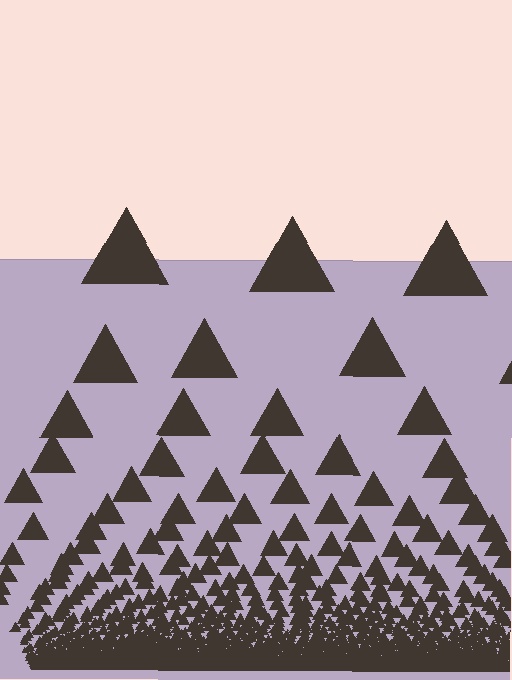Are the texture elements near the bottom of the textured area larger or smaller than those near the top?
Smaller. The gradient is inverted — elements near the bottom are smaller and denser.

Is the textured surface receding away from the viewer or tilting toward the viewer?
The surface appears to tilt toward the viewer. Texture elements get larger and sparser toward the top.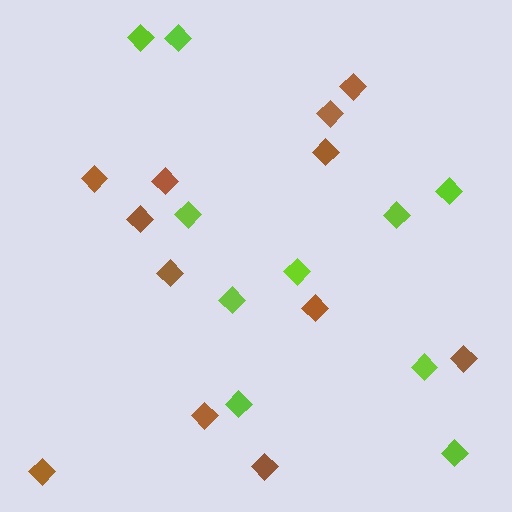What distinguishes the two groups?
There are 2 groups: one group of lime diamonds (10) and one group of brown diamonds (12).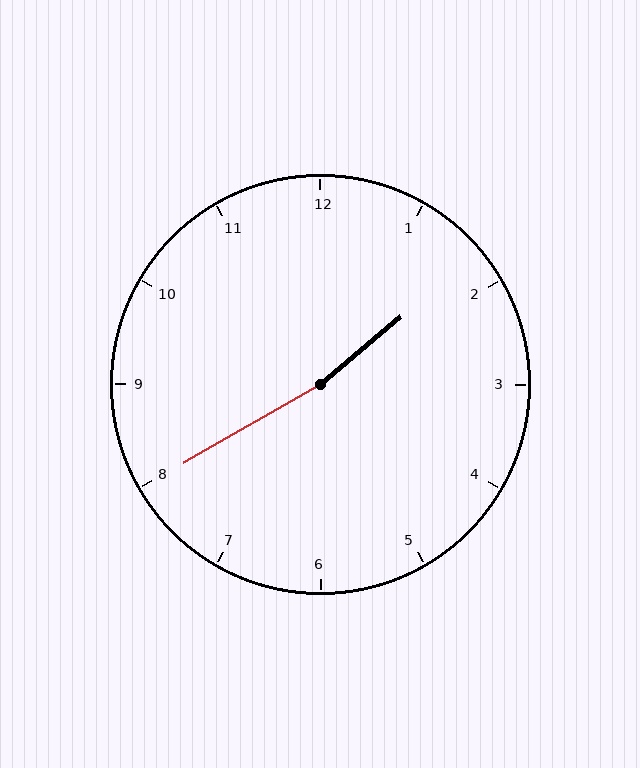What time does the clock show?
1:40.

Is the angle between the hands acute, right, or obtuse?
It is obtuse.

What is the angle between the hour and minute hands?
Approximately 170 degrees.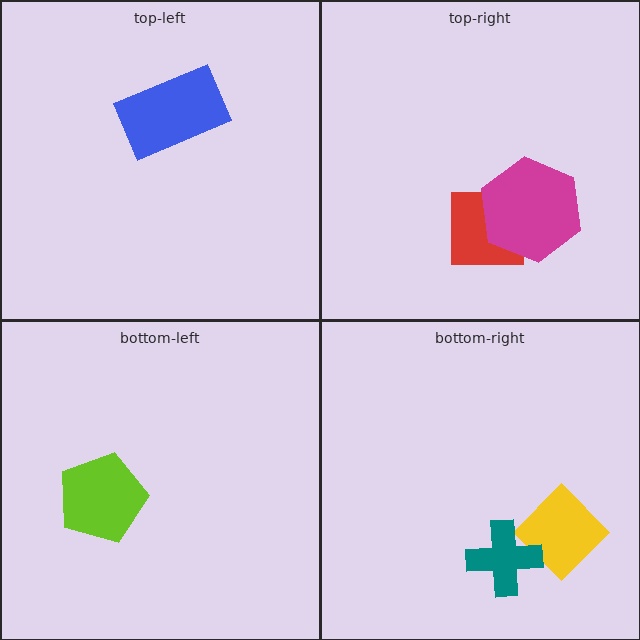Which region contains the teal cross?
The bottom-right region.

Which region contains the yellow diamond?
The bottom-right region.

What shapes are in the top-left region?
The blue rectangle.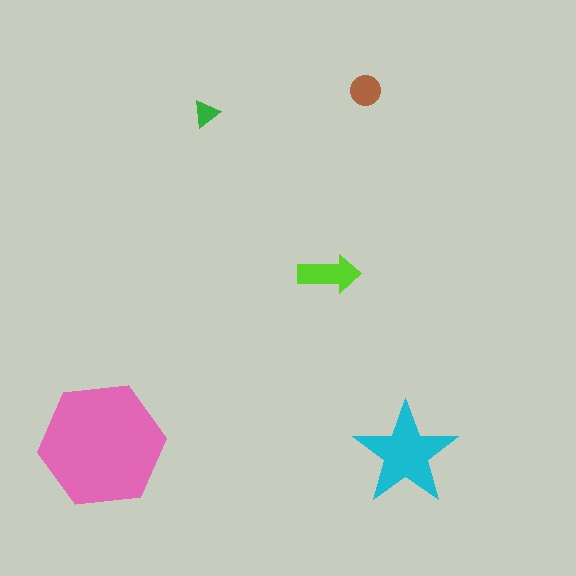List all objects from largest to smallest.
The pink hexagon, the cyan star, the lime arrow, the brown circle, the green triangle.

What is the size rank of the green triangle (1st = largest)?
5th.